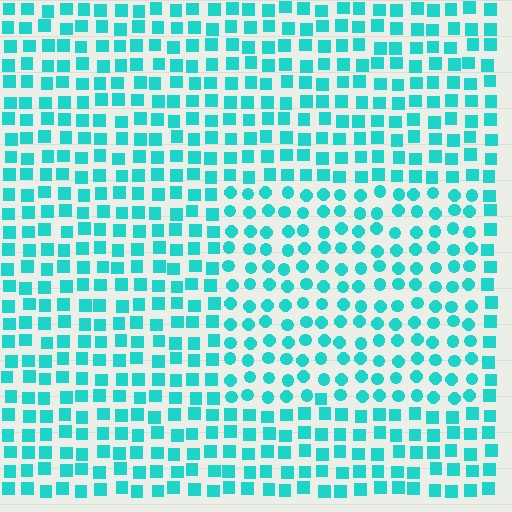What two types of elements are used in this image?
The image uses circles inside the rectangle region and squares outside it.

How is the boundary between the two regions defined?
The boundary is defined by a change in element shape: circles inside vs. squares outside. All elements share the same color and spacing.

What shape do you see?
I see a rectangle.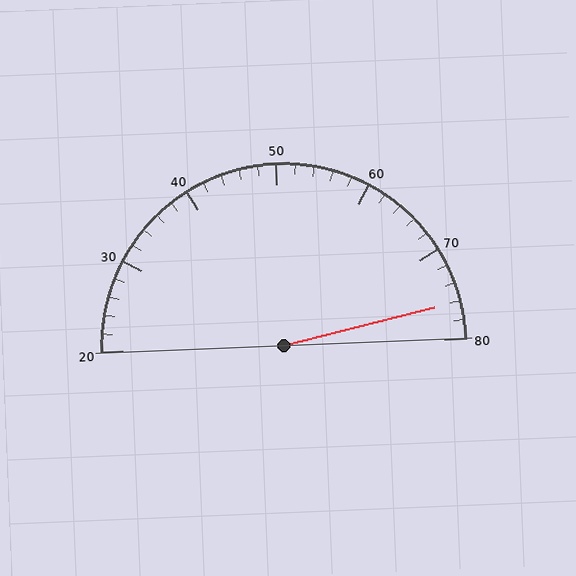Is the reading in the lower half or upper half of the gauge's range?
The reading is in the upper half of the range (20 to 80).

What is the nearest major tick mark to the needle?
The nearest major tick mark is 80.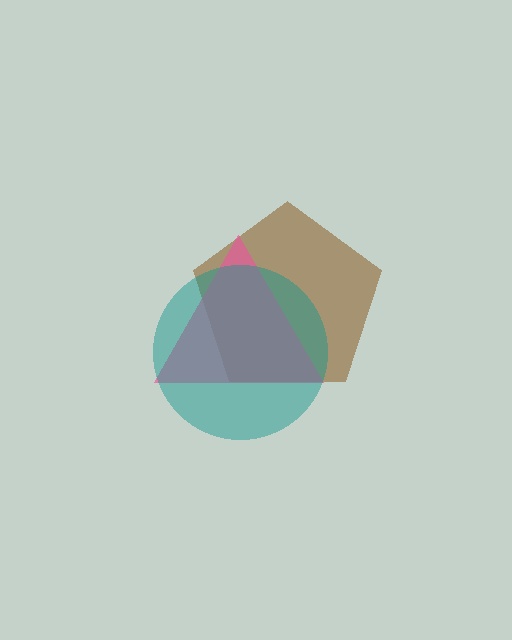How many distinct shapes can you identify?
There are 3 distinct shapes: a brown pentagon, a pink triangle, a teal circle.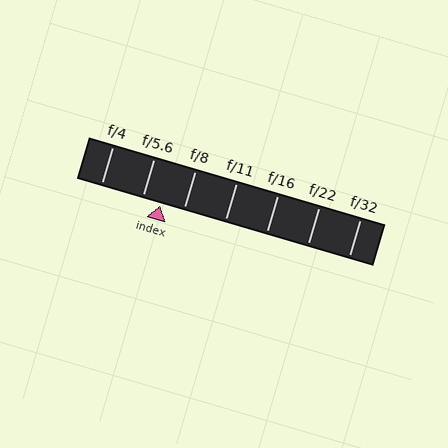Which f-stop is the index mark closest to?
The index mark is closest to f/5.6.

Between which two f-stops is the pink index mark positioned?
The index mark is between f/5.6 and f/8.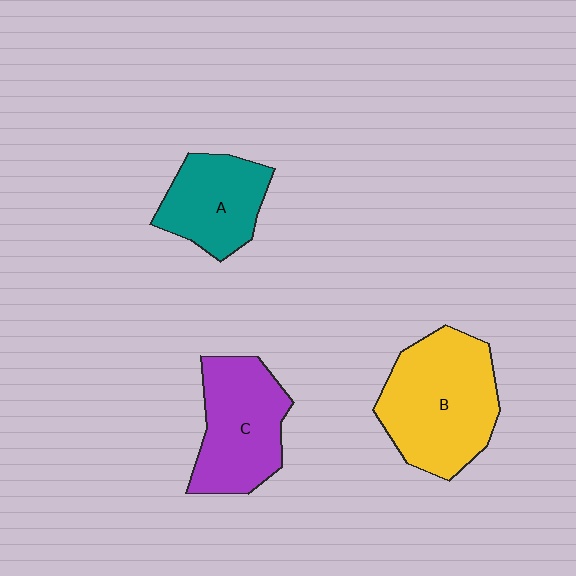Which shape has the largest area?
Shape B (yellow).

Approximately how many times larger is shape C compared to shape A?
Approximately 1.2 times.